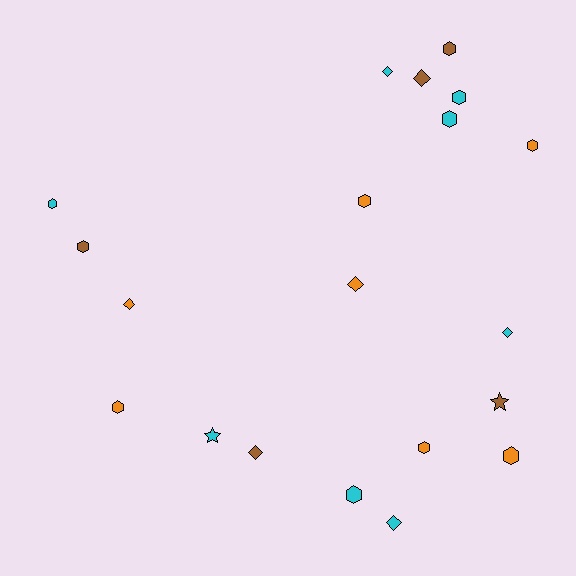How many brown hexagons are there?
There are 2 brown hexagons.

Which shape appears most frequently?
Hexagon, with 11 objects.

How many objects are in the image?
There are 20 objects.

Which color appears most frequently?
Cyan, with 8 objects.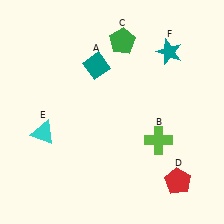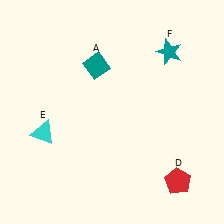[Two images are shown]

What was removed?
The green pentagon (C), the lime cross (B) were removed in Image 2.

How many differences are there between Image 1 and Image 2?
There are 2 differences between the two images.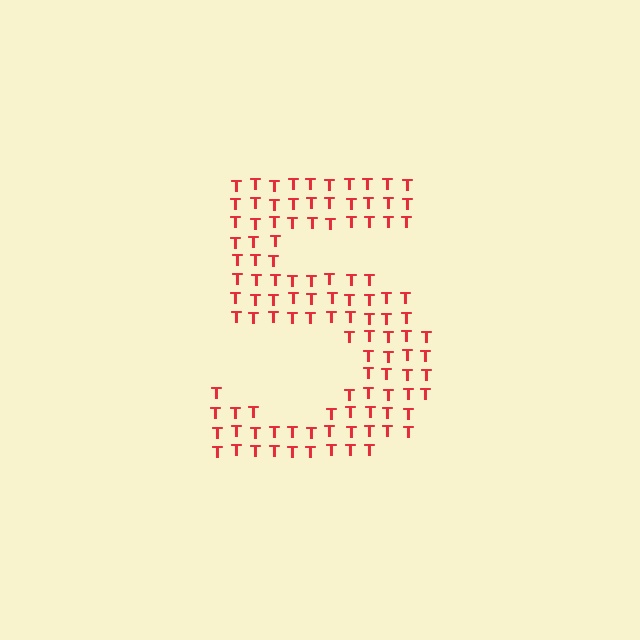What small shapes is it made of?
It is made of small letter T's.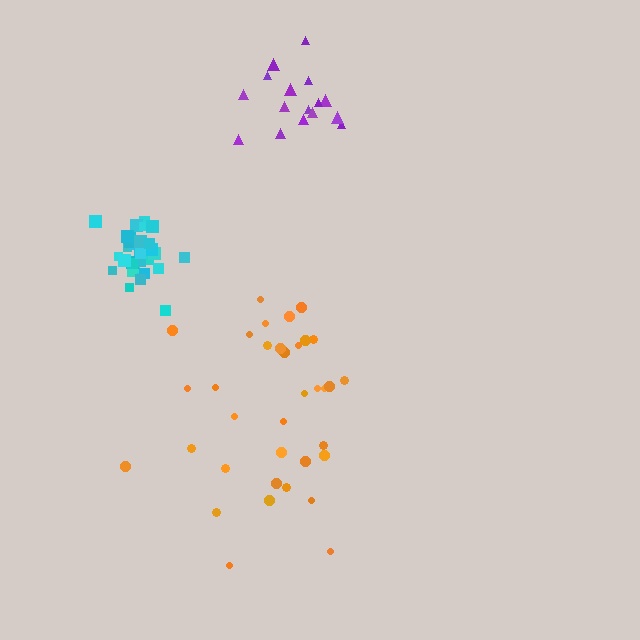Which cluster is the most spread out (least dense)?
Orange.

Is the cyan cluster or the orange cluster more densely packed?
Cyan.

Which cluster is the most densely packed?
Cyan.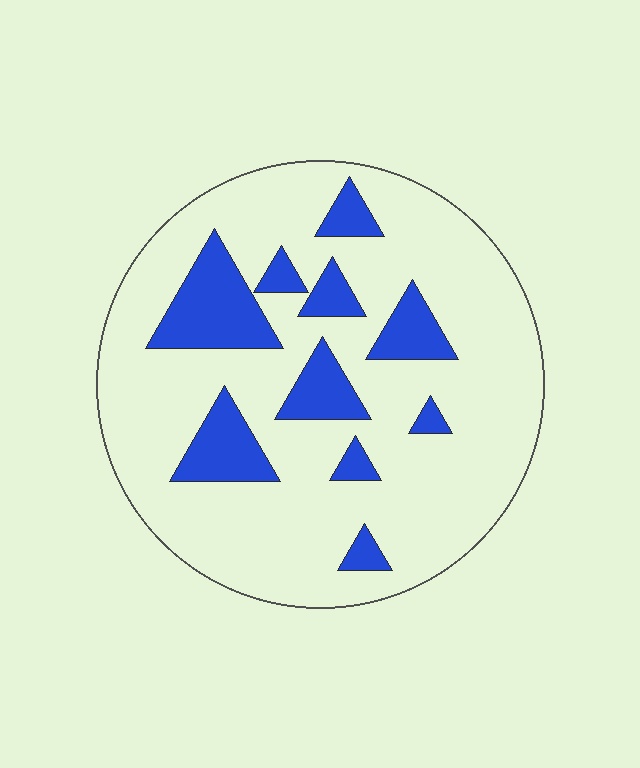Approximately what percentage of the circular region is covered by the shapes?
Approximately 20%.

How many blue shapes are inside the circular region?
10.